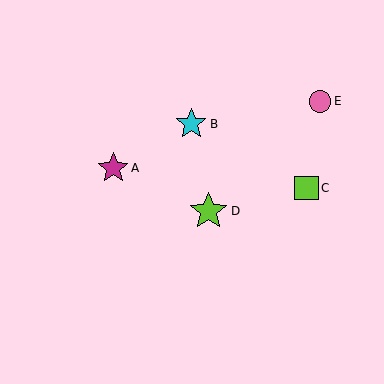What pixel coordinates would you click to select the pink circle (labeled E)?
Click at (320, 101) to select the pink circle E.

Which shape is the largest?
The lime star (labeled D) is the largest.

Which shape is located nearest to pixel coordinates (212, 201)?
The lime star (labeled D) at (209, 211) is nearest to that location.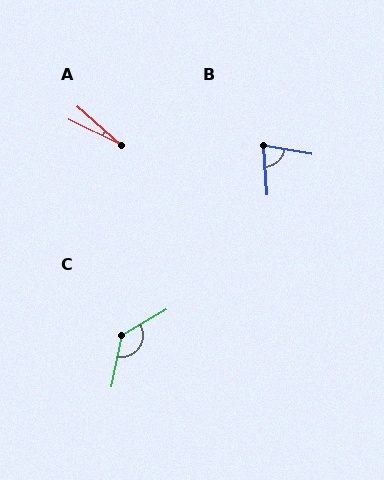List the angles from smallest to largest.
A (15°), B (76°), C (132°).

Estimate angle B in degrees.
Approximately 76 degrees.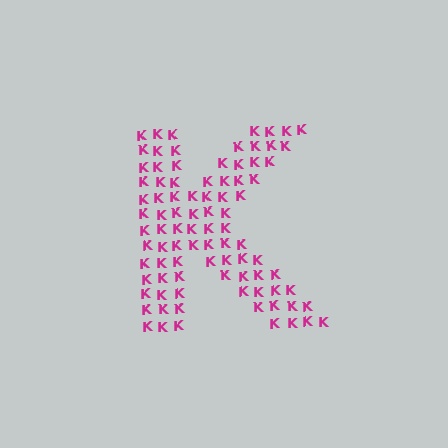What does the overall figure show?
The overall figure shows the letter K.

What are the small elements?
The small elements are letter K's.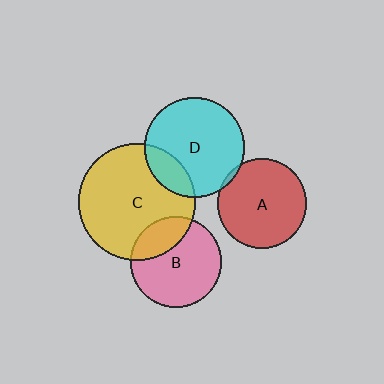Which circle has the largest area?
Circle C (yellow).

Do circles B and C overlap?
Yes.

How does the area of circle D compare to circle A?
Approximately 1.2 times.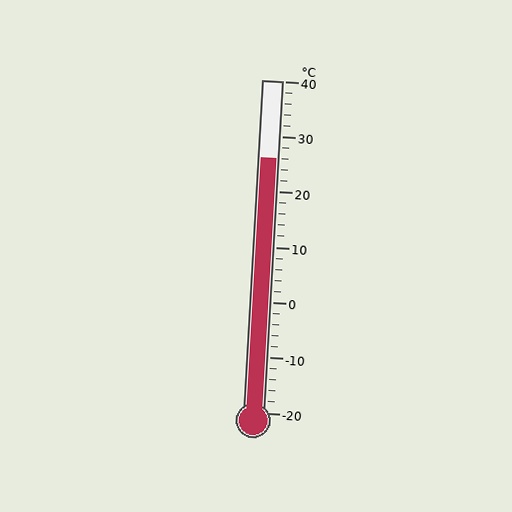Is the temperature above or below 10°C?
The temperature is above 10°C.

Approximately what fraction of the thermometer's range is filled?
The thermometer is filled to approximately 75% of its range.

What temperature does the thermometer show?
The thermometer shows approximately 26°C.